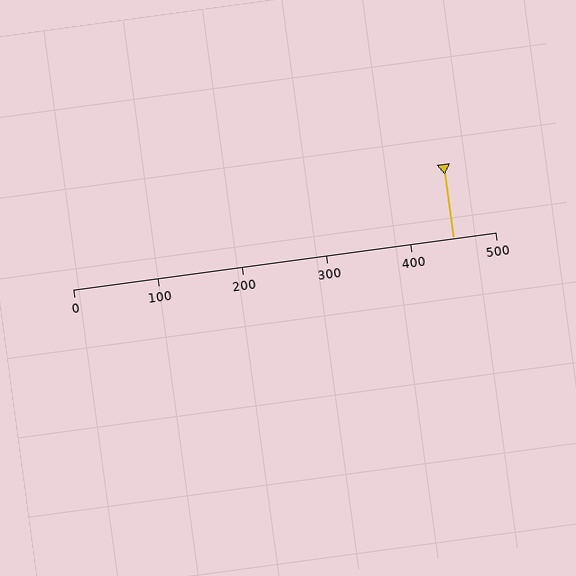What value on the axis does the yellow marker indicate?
The marker indicates approximately 450.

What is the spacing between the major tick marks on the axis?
The major ticks are spaced 100 apart.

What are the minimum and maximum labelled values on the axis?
The axis runs from 0 to 500.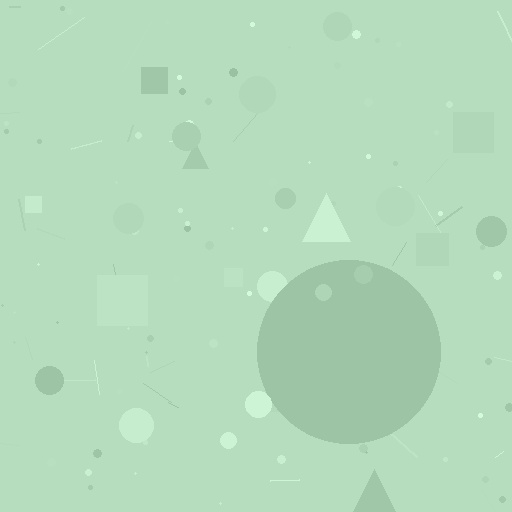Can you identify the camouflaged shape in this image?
The camouflaged shape is a circle.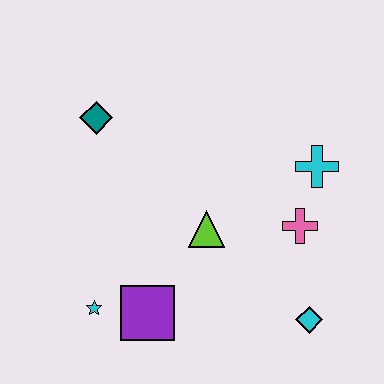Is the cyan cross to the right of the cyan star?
Yes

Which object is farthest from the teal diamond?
The cyan diamond is farthest from the teal diamond.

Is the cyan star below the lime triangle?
Yes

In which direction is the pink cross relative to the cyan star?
The pink cross is to the right of the cyan star.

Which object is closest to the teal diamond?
The lime triangle is closest to the teal diamond.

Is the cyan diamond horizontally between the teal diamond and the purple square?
No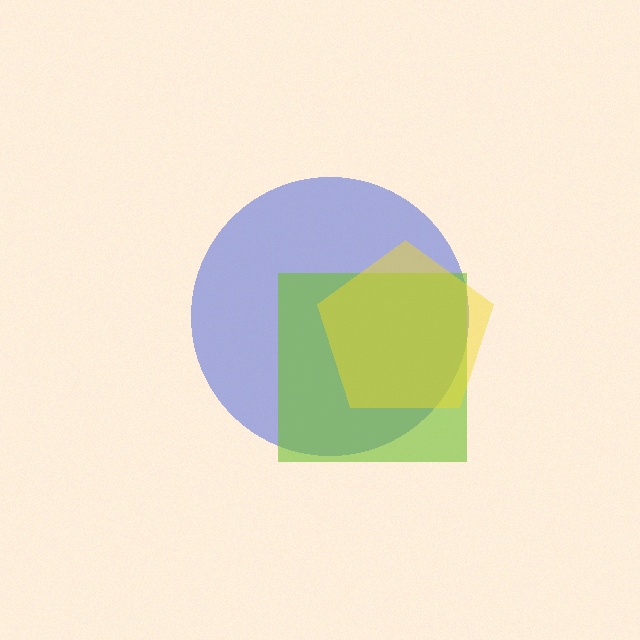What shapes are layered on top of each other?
The layered shapes are: a blue circle, a lime square, a yellow pentagon.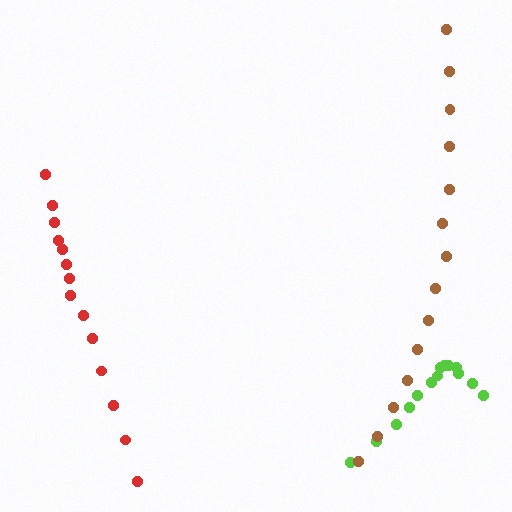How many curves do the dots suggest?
There are 3 distinct paths.